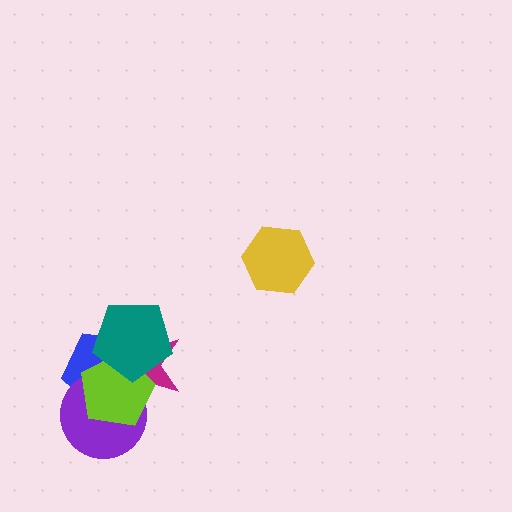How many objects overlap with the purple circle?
3 objects overlap with the purple circle.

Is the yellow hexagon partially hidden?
No, no other shape covers it.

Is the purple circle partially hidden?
Yes, it is partially covered by another shape.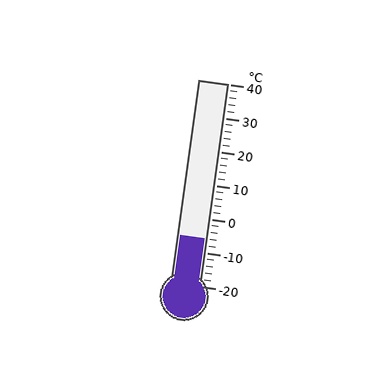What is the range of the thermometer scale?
The thermometer scale ranges from -20°C to 40°C.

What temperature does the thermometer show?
The thermometer shows approximately -6°C.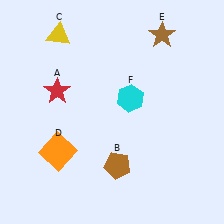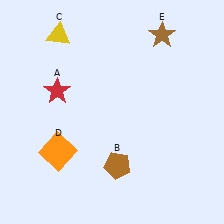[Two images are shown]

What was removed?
The cyan hexagon (F) was removed in Image 2.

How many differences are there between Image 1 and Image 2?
There is 1 difference between the two images.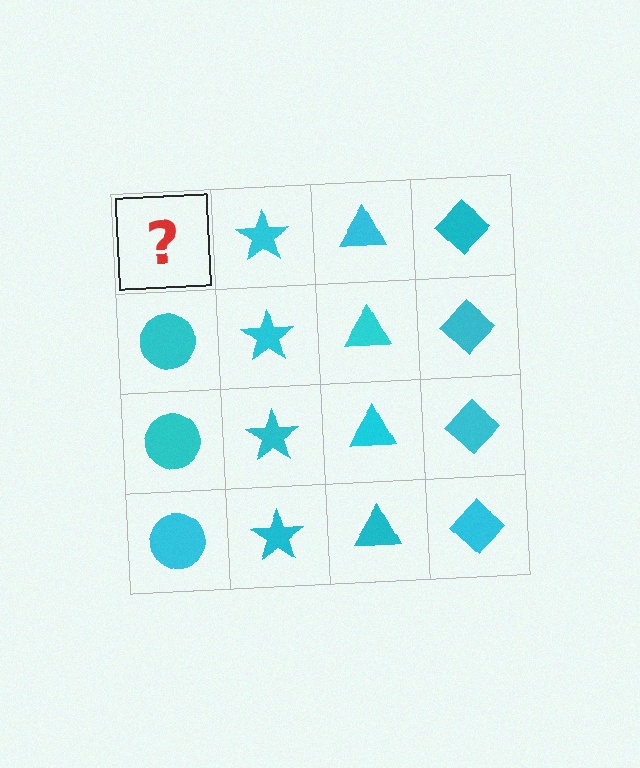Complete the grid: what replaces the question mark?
The question mark should be replaced with a cyan circle.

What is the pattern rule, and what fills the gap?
The rule is that each column has a consistent shape. The gap should be filled with a cyan circle.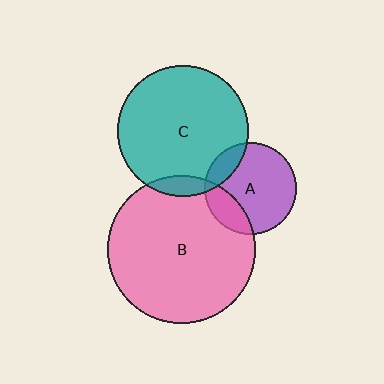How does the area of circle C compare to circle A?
Approximately 2.0 times.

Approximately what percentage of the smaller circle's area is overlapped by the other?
Approximately 10%.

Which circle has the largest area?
Circle B (pink).